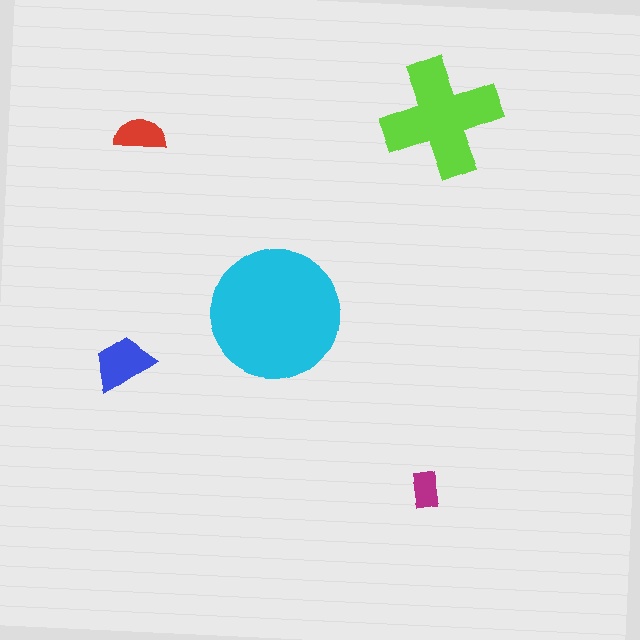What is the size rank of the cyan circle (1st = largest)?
1st.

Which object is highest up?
The lime cross is topmost.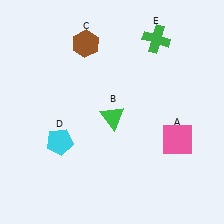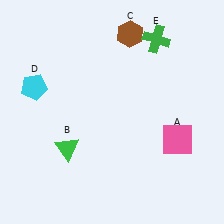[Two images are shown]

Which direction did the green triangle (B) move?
The green triangle (B) moved left.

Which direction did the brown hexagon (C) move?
The brown hexagon (C) moved right.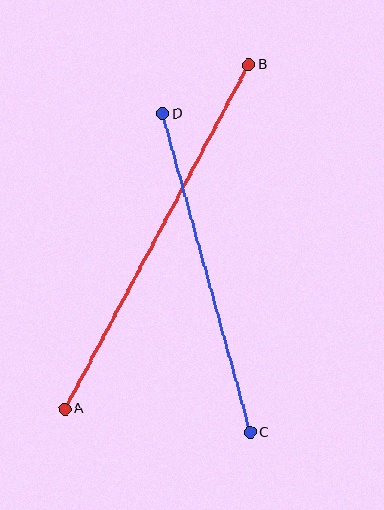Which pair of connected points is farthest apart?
Points A and B are farthest apart.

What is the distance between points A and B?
The distance is approximately 390 pixels.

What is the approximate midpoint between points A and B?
The midpoint is at approximately (157, 237) pixels.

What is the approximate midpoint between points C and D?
The midpoint is at approximately (206, 273) pixels.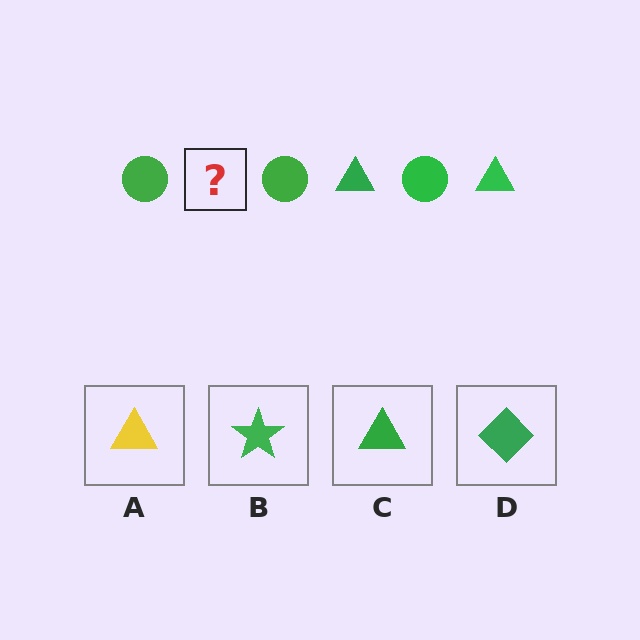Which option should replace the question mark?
Option C.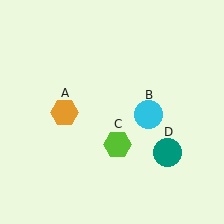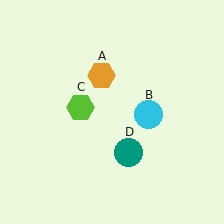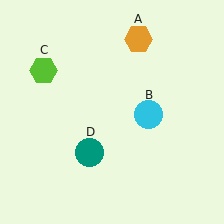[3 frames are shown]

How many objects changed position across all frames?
3 objects changed position: orange hexagon (object A), lime hexagon (object C), teal circle (object D).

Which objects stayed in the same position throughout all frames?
Cyan circle (object B) remained stationary.